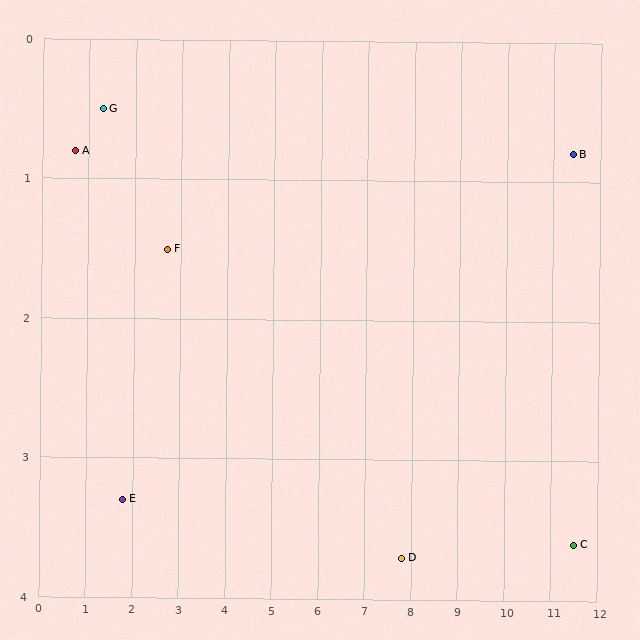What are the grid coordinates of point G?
Point G is at approximately (1.3, 0.5).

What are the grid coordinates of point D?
Point D is at approximately (7.8, 3.7).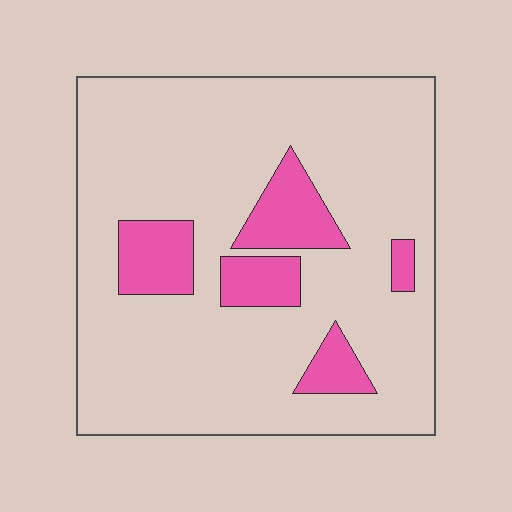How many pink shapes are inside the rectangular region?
5.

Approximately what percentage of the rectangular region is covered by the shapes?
Approximately 15%.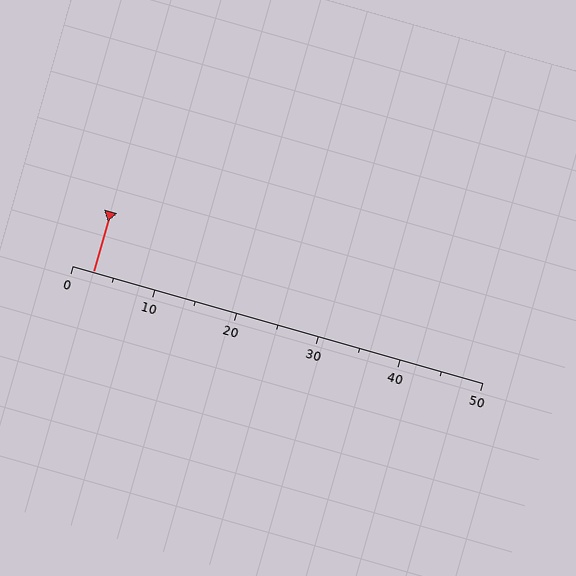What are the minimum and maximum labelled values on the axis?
The axis runs from 0 to 50.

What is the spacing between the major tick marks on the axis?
The major ticks are spaced 10 apart.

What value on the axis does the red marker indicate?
The marker indicates approximately 2.5.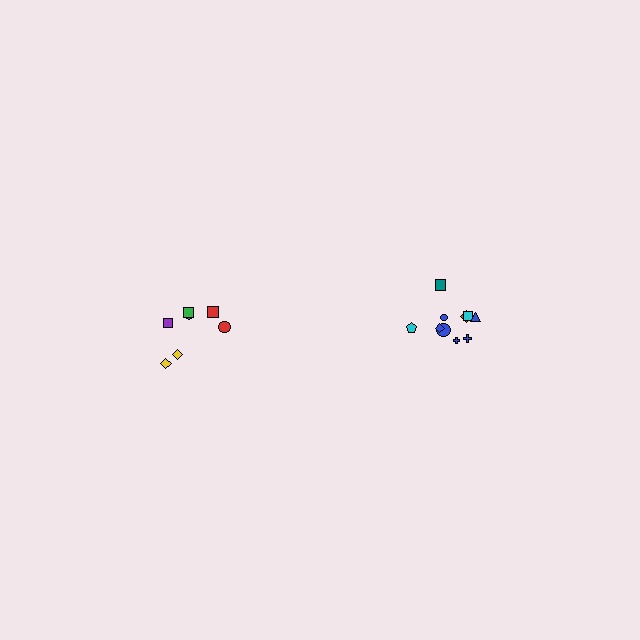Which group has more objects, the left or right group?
The right group.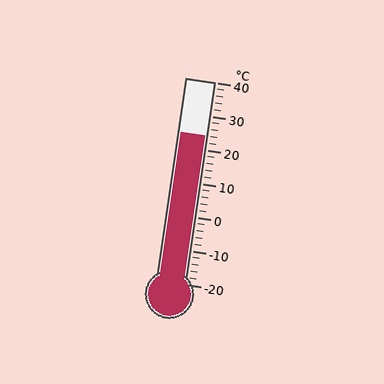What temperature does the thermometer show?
The thermometer shows approximately 24°C.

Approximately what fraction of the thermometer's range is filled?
The thermometer is filled to approximately 75% of its range.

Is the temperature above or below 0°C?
The temperature is above 0°C.